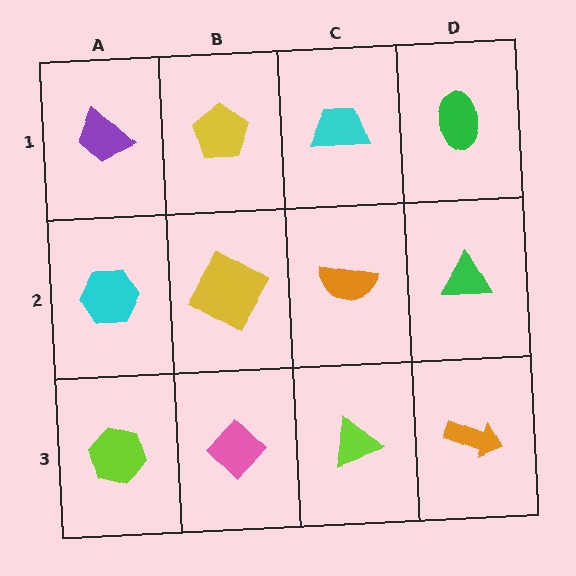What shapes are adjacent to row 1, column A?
A cyan hexagon (row 2, column A), a yellow pentagon (row 1, column B).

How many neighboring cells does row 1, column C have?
3.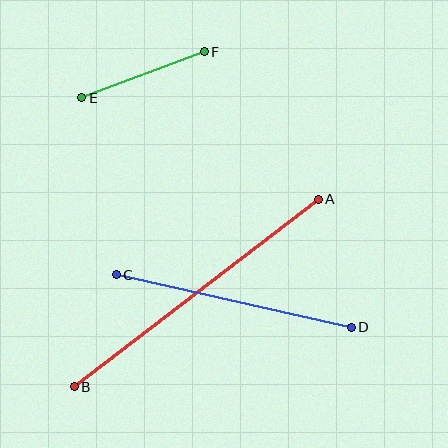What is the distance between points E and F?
The distance is approximately 131 pixels.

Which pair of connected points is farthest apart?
Points A and B are farthest apart.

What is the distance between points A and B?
The distance is approximately 308 pixels.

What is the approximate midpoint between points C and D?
The midpoint is at approximately (234, 301) pixels.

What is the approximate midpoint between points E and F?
The midpoint is at approximately (143, 75) pixels.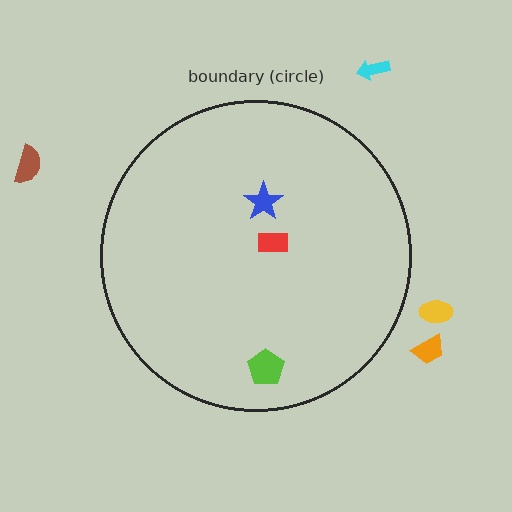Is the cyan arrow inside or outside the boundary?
Outside.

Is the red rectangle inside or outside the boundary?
Inside.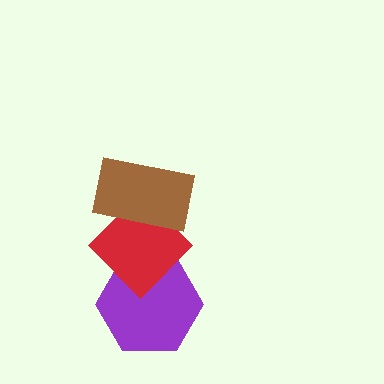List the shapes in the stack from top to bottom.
From top to bottom: the brown rectangle, the red diamond, the purple hexagon.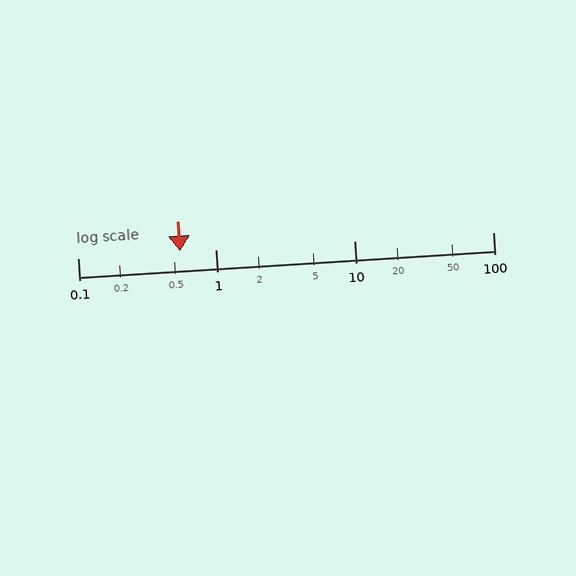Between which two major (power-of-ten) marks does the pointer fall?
The pointer is between 0.1 and 1.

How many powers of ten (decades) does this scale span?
The scale spans 3 decades, from 0.1 to 100.